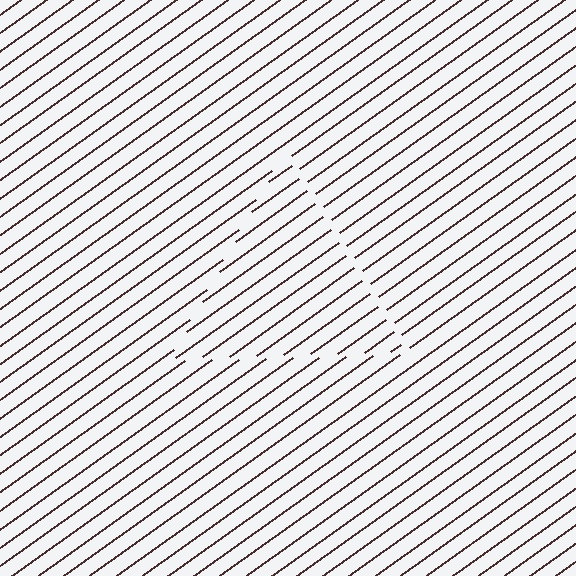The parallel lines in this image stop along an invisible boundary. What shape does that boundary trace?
An illusory triangle. The interior of the shape contains the same grating, shifted by half a period — the contour is defined by the phase discontinuity where line-ends from the inner and outer gratings abut.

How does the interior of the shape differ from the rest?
The interior of the shape contains the same grating, shifted by half a period — the contour is defined by the phase discontinuity where line-ends from the inner and outer gratings abut.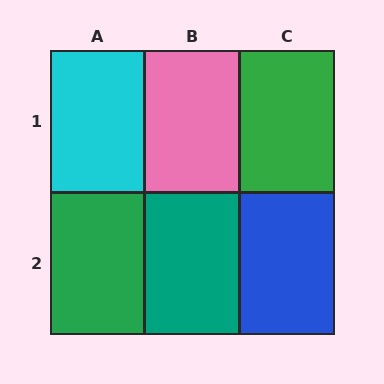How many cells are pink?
1 cell is pink.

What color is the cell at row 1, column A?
Cyan.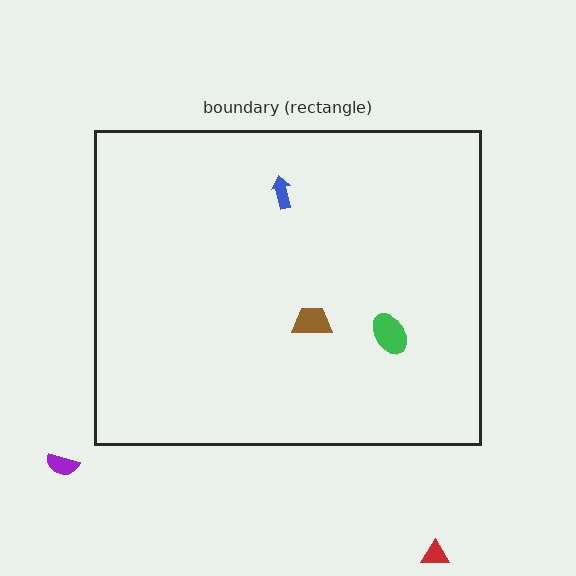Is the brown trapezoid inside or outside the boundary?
Inside.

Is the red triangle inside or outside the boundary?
Outside.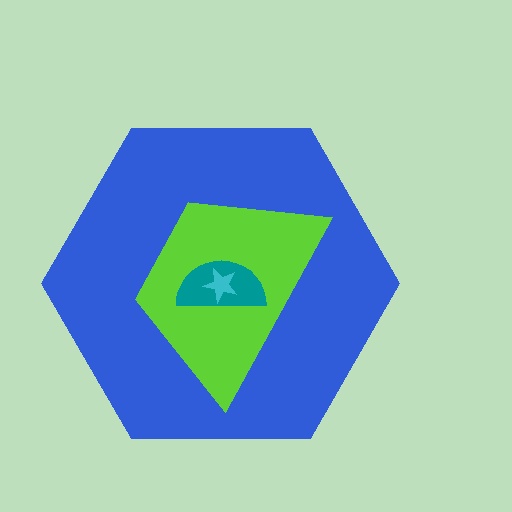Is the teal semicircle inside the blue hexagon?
Yes.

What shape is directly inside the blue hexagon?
The lime trapezoid.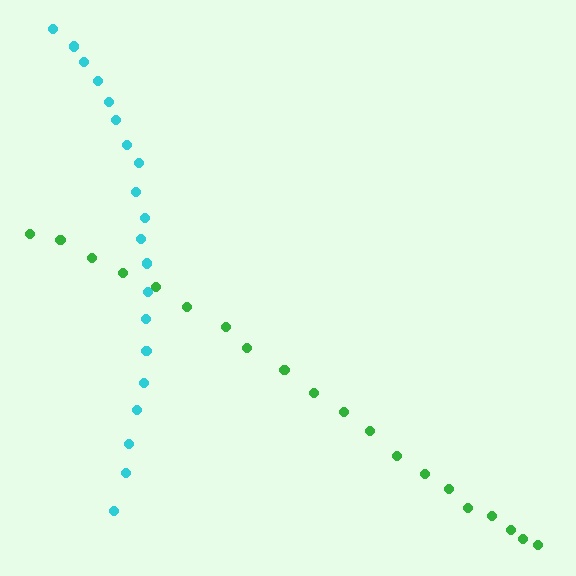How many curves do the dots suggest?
There are 2 distinct paths.